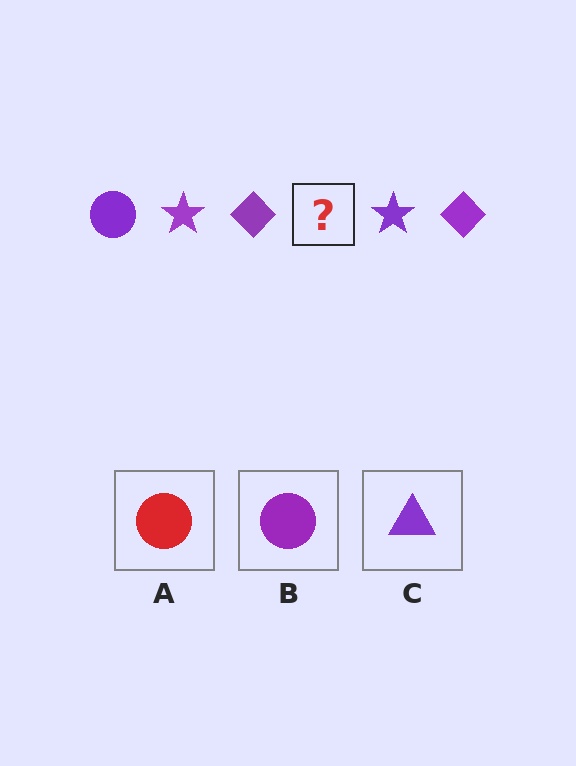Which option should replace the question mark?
Option B.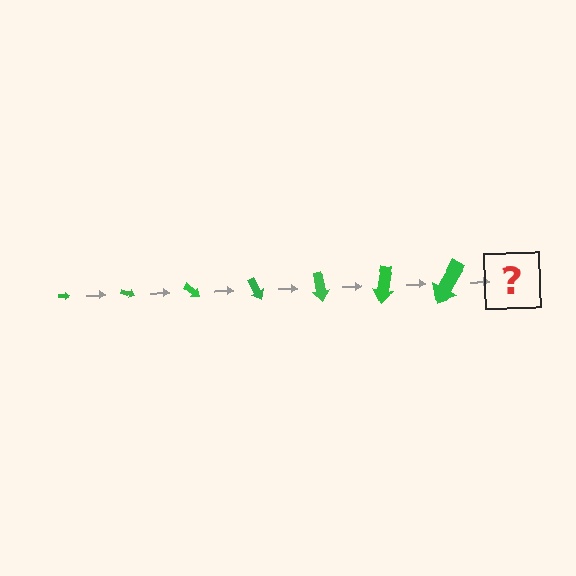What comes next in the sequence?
The next element should be an arrow, larger than the previous one and rotated 140 degrees from the start.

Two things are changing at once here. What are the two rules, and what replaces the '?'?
The two rules are that the arrow grows larger each step and it rotates 20 degrees each step. The '?' should be an arrow, larger than the previous one and rotated 140 degrees from the start.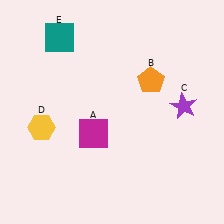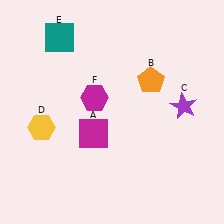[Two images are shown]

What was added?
A magenta hexagon (F) was added in Image 2.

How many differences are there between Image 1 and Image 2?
There is 1 difference between the two images.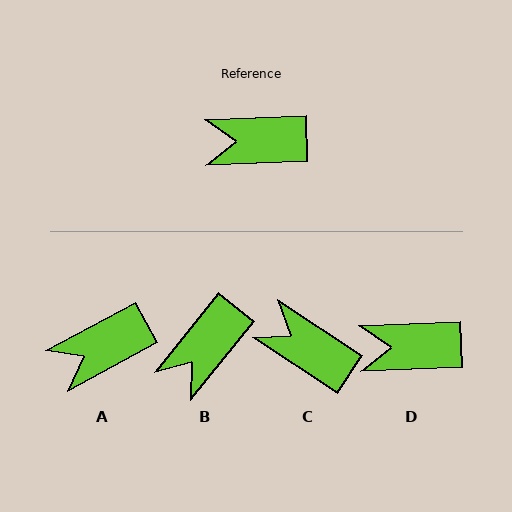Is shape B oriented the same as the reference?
No, it is off by about 49 degrees.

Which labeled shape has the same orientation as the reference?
D.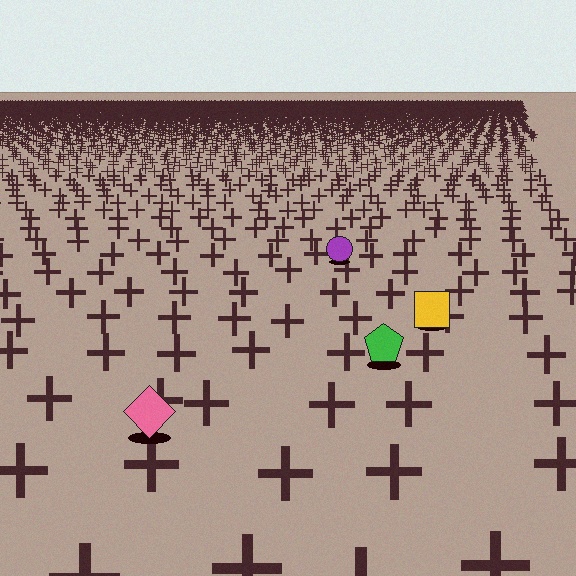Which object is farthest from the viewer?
The purple circle is farthest from the viewer. It appears smaller and the ground texture around it is denser.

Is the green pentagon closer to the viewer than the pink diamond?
No. The pink diamond is closer — you can tell from the texture gradient: the ground texture is coarser near it.